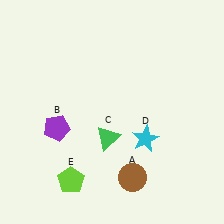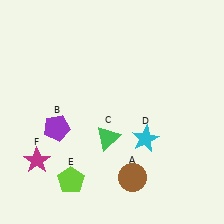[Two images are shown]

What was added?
A magenta star (F) was added in Image 2.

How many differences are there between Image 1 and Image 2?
There is 1 difference between the two images.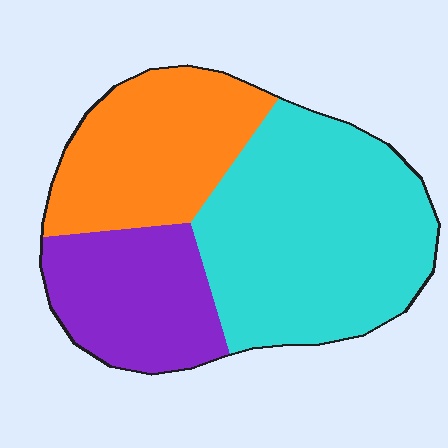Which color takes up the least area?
Purple, at roughly 25%.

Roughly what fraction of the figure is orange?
Orange takes up between a sixth and a third of the figure.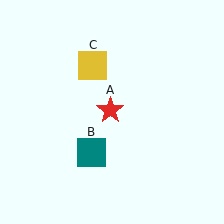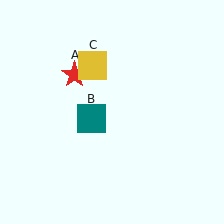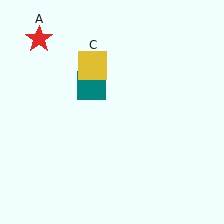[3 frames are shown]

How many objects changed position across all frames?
2 objects changed position: red star (object A), teal square (object B).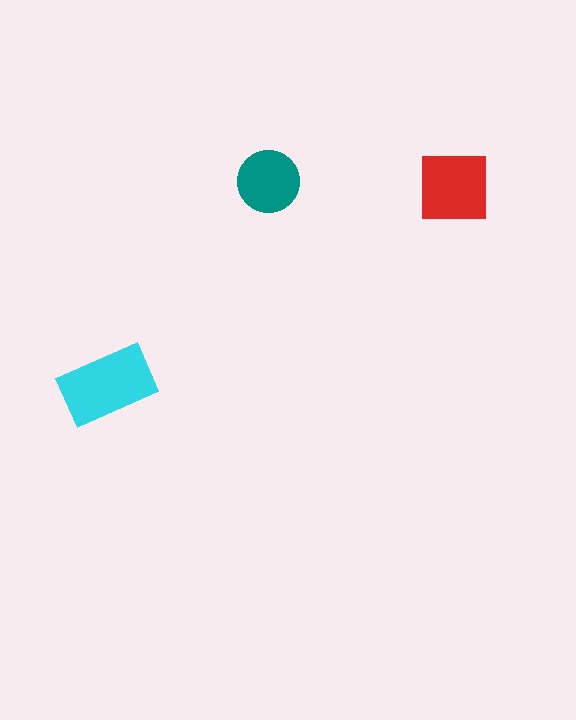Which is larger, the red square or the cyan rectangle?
The cyan rectangle.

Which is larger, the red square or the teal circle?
The red square.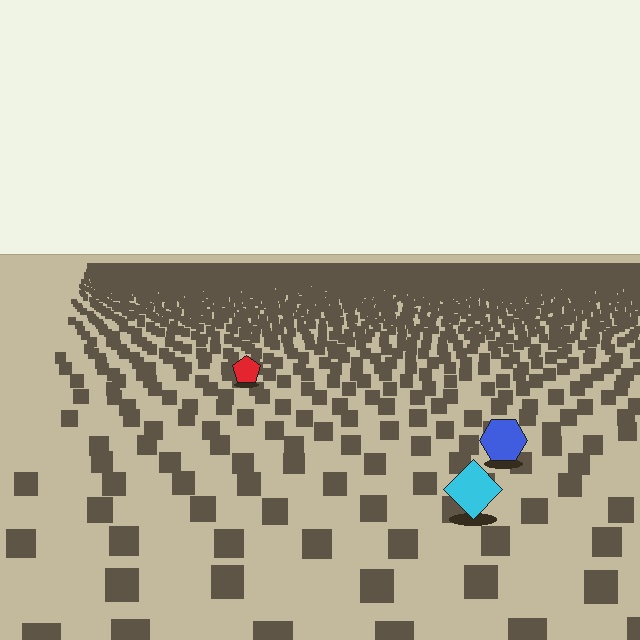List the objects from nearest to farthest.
From nearest to farthest: the cyan diamond, the blue hexagon, the red pentagon.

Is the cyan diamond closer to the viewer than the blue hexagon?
Yes. The cyan diamond is closer — you can tell from the texture gradient: the ground texture is coarser near it.